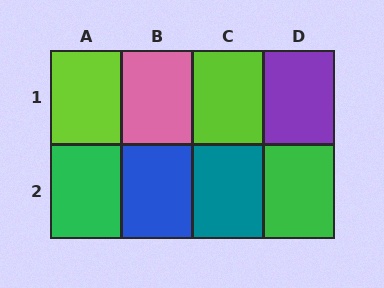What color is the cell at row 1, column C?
Lime.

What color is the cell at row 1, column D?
Purple.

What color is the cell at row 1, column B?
Pink.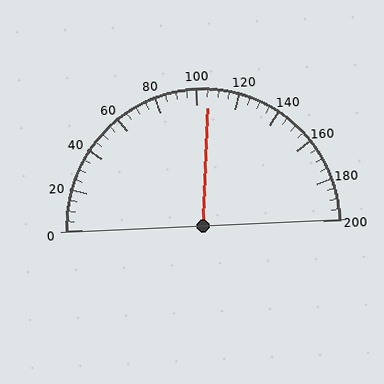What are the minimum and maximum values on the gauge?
The gauge ranges from 0 to 200.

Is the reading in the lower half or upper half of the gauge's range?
The reading is in the upper half of the range (0 to 200).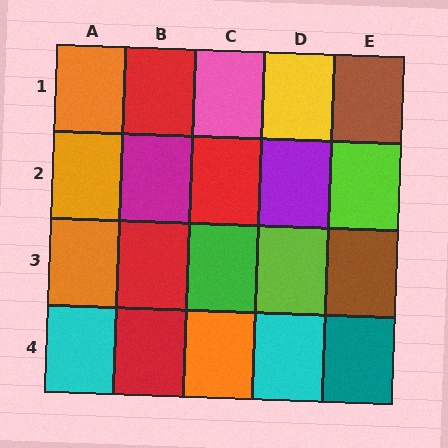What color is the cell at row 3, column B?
Red.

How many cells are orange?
4 cells are orange.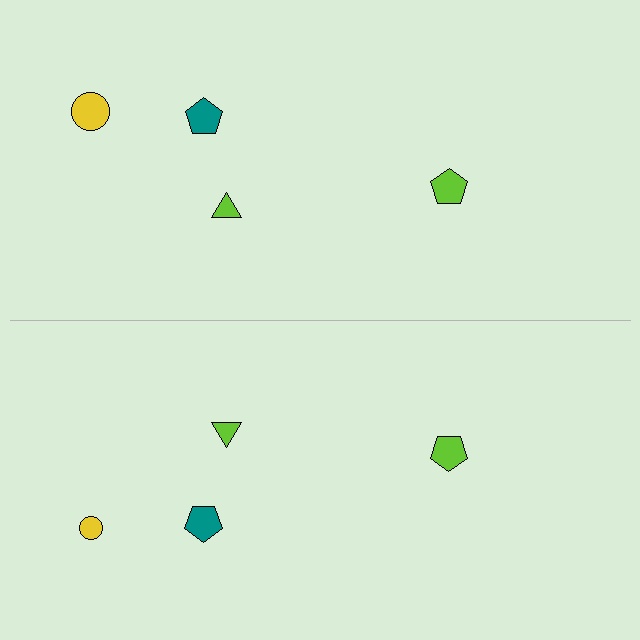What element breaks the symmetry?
The yellow circle on the bottom side has a different size than its mirror counterpart.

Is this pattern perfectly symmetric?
No, the pattern is not perfectly symmetric. The yellow circle on the bottom side has a different size than its mirror counterpart.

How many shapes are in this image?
There are 8 shapes in this image.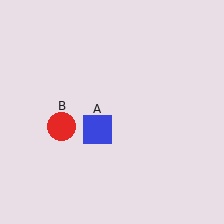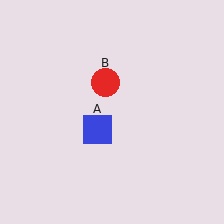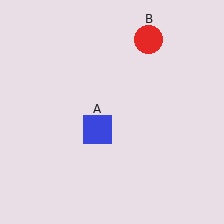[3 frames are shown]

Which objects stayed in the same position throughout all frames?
Blue square (object A) remained stationary.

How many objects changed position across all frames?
1 object changed position: red circle (object B).